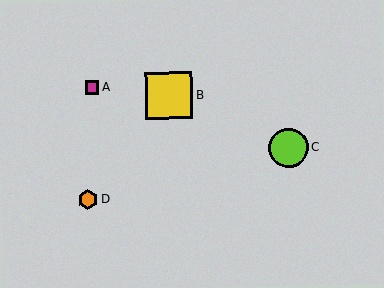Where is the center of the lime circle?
The center of the lime circle is at (289, 148).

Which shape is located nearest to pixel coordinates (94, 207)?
The orange hexagon (labeled D) at (88, 200) is nearest to that location.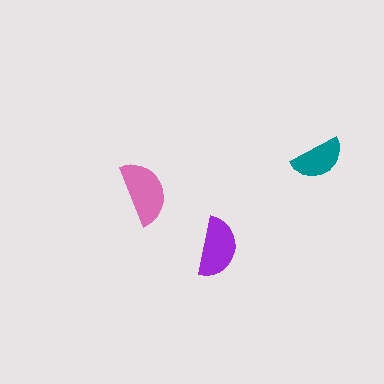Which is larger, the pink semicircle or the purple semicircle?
The pink one.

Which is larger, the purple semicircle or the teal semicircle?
The purple one.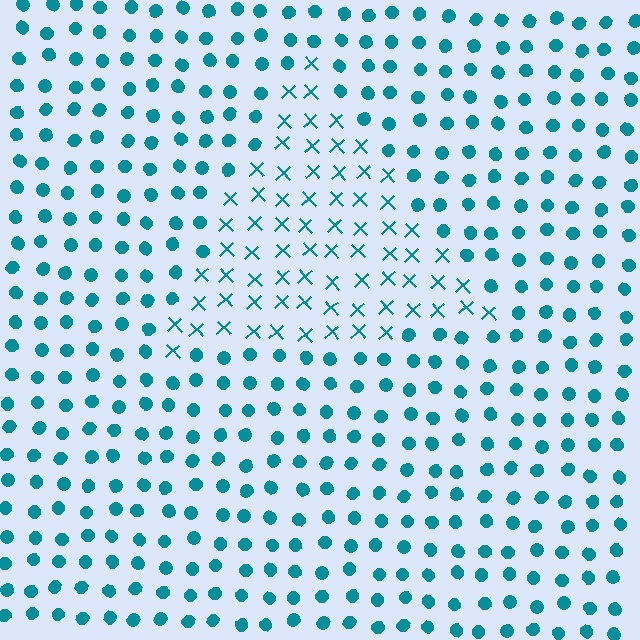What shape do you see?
I see a triangle.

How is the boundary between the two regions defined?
The boundary is defined by a change in element shape: X marks inside vs. circles outside. All elements share the same color and spacing.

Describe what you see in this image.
The image is filled with small teal elements arranged in a uniform grid. A triangle-shaped region contains X marks, while the surrounding area contains circles. The boundary is defined purely by the change in element shape.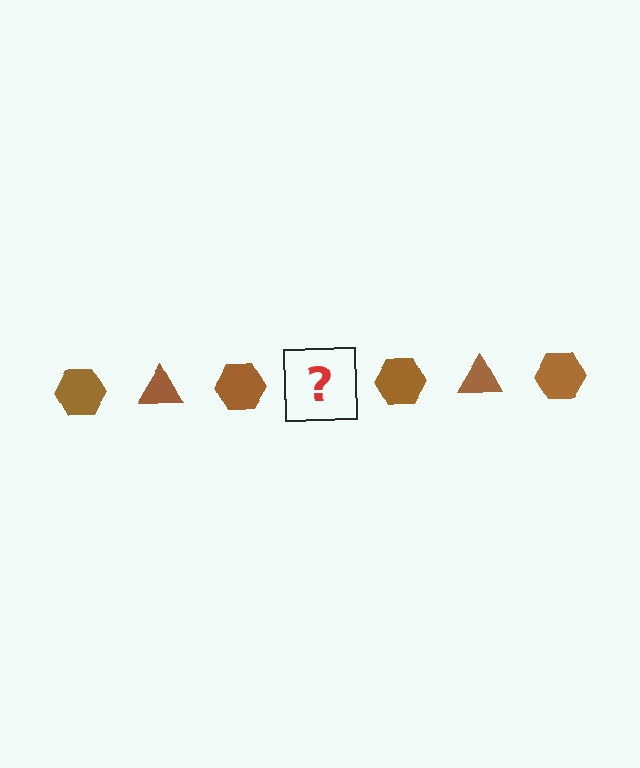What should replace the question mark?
The question mark should be replaced with a brown triangle.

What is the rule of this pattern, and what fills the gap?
The rule is that the pattern cycles through hexagon, triangle shapes in brown. The gap should be filled with a brown triangle.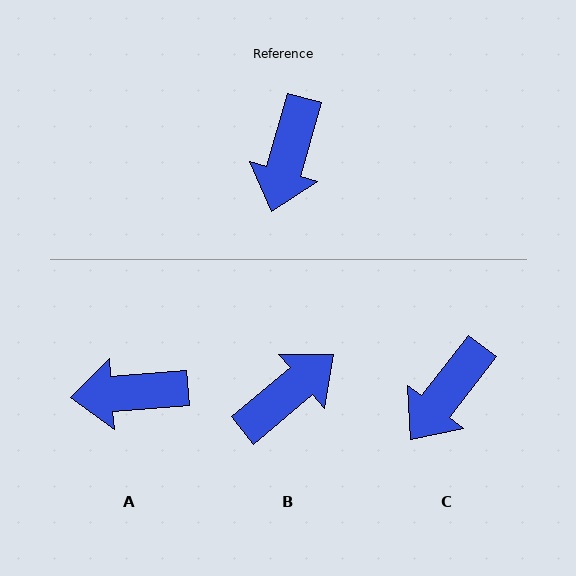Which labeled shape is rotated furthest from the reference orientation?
B, about 146 degrees away.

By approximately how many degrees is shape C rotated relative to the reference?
Approximately 22 degrees clockwise.